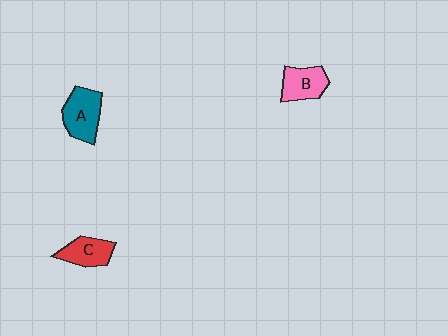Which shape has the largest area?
Shape A (teal).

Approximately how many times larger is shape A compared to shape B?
Approximately 1.2 times.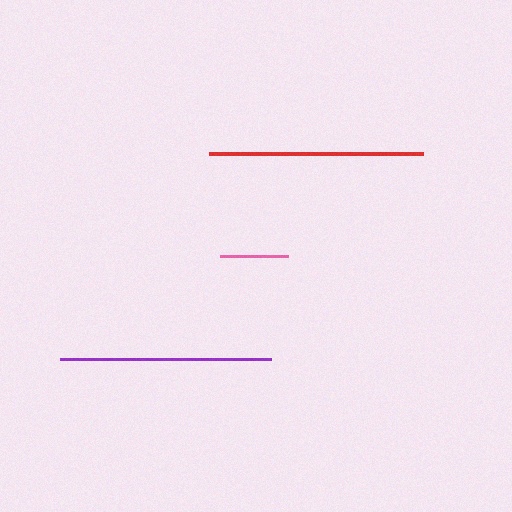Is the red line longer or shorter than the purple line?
The red line is longer than the purple line.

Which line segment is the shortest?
The pink line is the shortest at approximately 68 pixels.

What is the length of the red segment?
The red segment is approximately 213 pixels long.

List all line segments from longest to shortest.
From longest to shortest: red, purple, pink.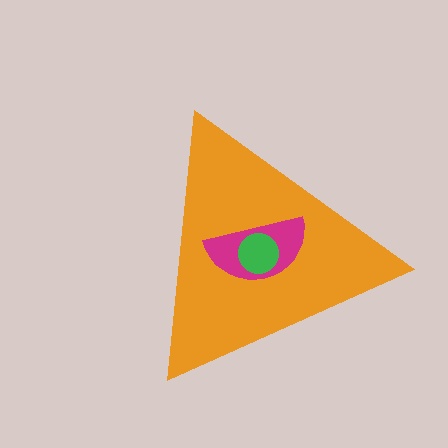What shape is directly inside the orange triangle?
The magenta semicircle.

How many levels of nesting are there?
3.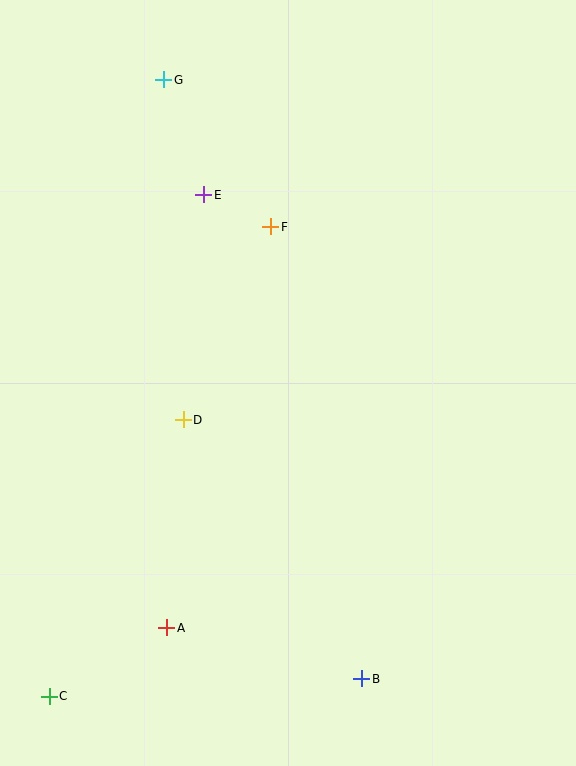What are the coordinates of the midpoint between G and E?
The midpoint between G and E is at (184, 137).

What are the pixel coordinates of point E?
Point E is at (204, 195).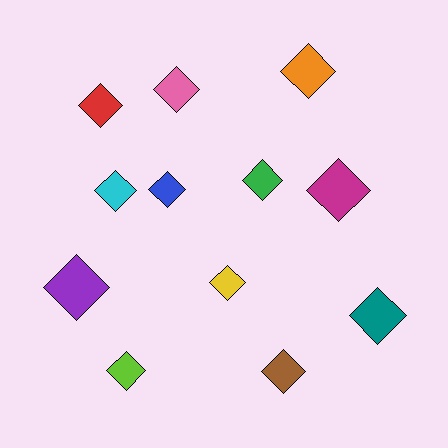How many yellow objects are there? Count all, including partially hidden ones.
There is 1 yellow object.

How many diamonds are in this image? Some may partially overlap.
There are 12 diamonds.